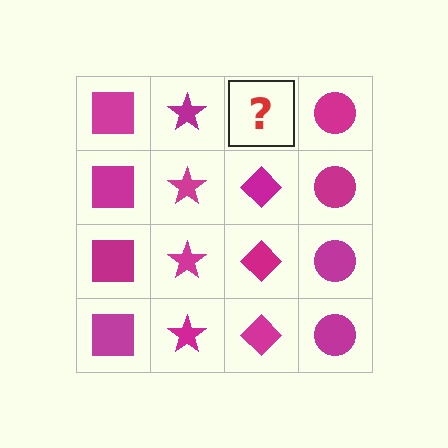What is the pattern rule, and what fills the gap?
The rule is that each column has a consistent shape. The gap should be filled with a magenta diamond.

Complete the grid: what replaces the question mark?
The question mark should be replaced with a magenta diamond.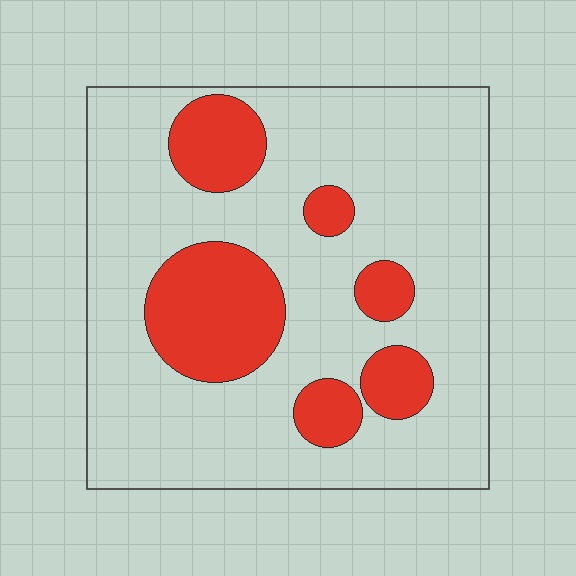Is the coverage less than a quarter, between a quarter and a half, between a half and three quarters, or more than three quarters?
Less than a quarter.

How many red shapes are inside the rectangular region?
6.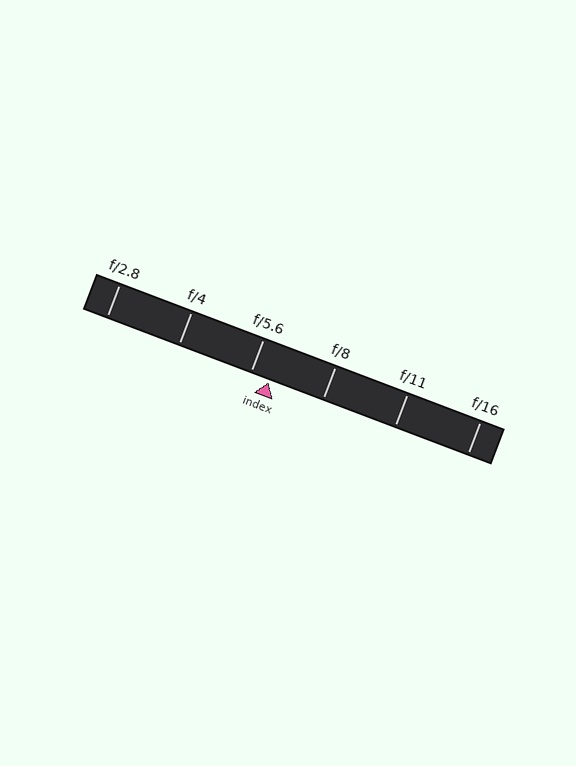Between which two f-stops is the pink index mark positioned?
The index mark is between f/5.6 and f/8.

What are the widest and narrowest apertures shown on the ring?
The widest aperture shown is f/2.8 and the narrowest is f/16.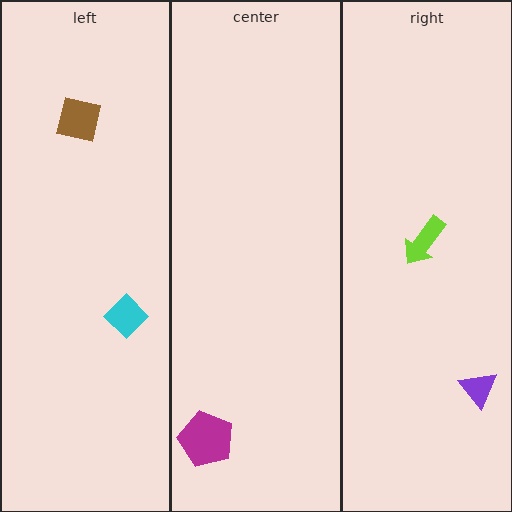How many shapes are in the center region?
1.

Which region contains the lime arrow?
The right region.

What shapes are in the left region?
The cyan diamond, the brown square.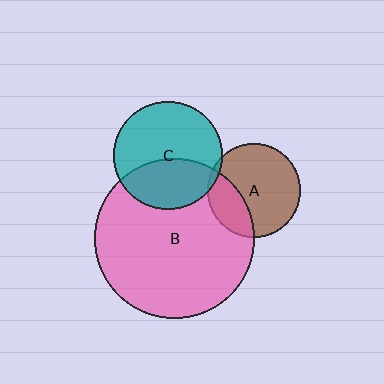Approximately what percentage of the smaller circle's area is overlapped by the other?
Approximately 40%.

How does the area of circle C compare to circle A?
Approximately 1.3 times.